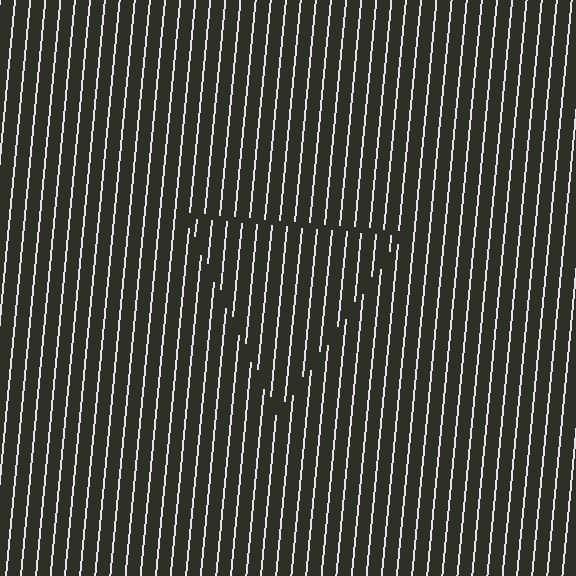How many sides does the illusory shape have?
3 sides — the line-ends trace a triangle.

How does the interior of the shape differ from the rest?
The interior of the shape contains the same grating, shifted by half a period — the contour is defined by the phase discontinuity where line-ends from the inner and outer gratings abut.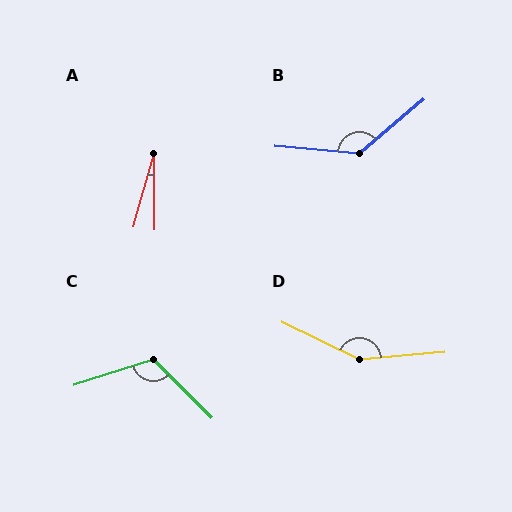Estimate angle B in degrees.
Approximately 135 degrees.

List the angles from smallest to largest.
A (16°), C (117°), B (135°), D (149°).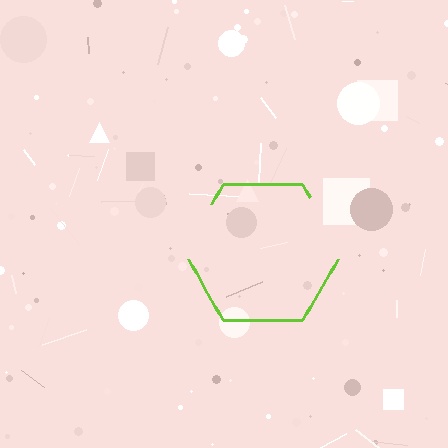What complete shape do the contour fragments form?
The contour fragments form a hexagon.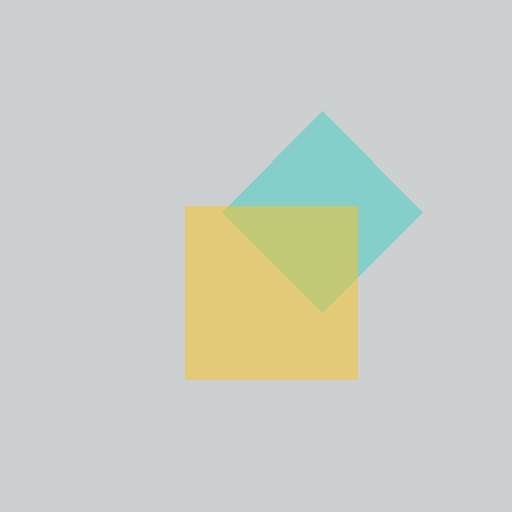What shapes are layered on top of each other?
The layered shapes are: a cyan diamond, a yellow square.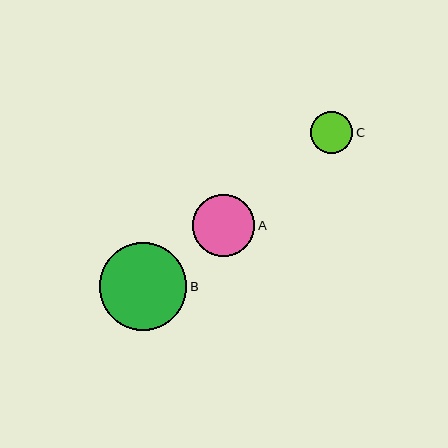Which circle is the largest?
Circle B is the largest with a size of approximately 88 pixels.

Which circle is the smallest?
Circle C is the smallest with a size of approximately 42 pixels.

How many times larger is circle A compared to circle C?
Circle A is approximately 1.5 times the size of circle C.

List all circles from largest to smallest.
From largest to smallest: B, A, C.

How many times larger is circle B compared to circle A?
Circle B is approximately 1.4 times the size of circle A.